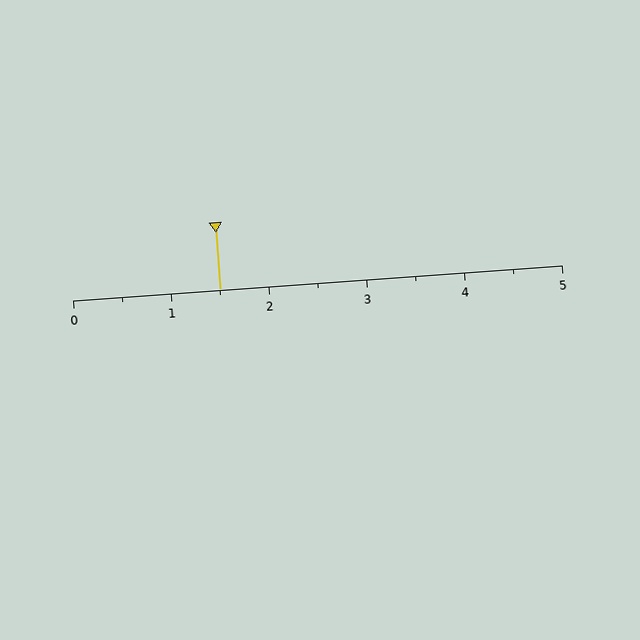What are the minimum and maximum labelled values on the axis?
The axis runs from 0 to 5.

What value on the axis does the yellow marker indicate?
The marker indicates approximately 1.5.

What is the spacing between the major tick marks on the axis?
The major ticks are spaced 1 apart.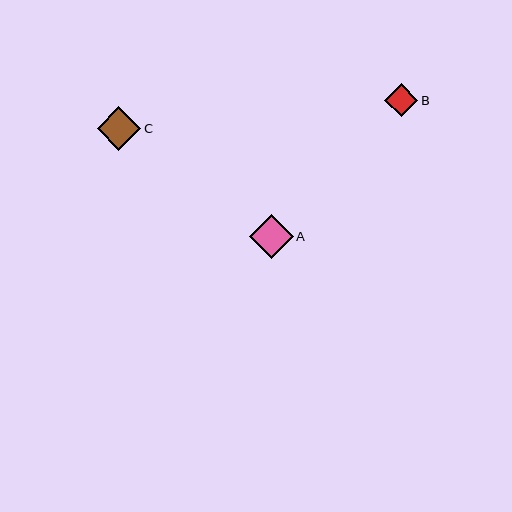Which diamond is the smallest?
Diamond B is the smallest with a size of approximately 33 pixels.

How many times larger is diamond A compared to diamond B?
Diamond A is approximately 1.3 times the size of diamond B.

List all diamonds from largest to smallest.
From largest to smallest: A, C, B.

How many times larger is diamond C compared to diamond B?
Diamond C is approximately 1.3 times the size of diamond B.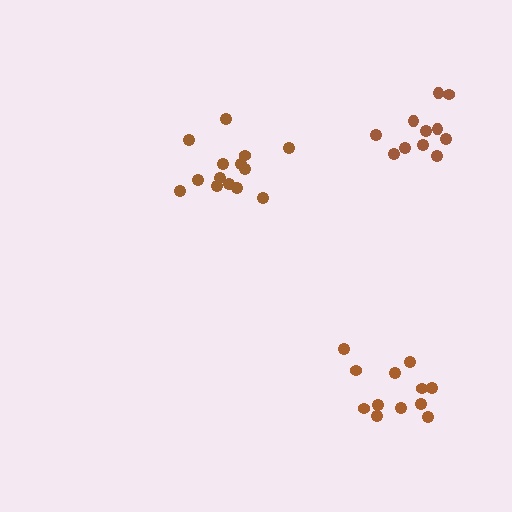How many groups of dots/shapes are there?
There are 3 groups.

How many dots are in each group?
Group 1: 11 dots, Group 2: 14 dots, Group 3: 12 dots (37 total).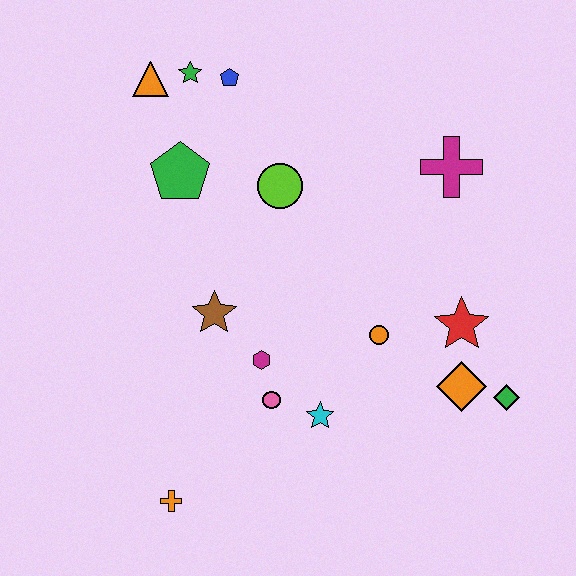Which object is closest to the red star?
The orange diamond is closest to the red star.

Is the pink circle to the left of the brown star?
No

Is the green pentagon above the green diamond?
Yes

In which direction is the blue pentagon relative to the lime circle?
The blue pentagon is above the lime circle.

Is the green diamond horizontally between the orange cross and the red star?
No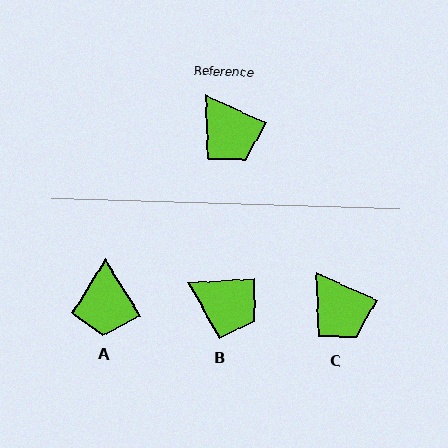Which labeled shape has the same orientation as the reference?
C.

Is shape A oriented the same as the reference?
No, it is off by about 34 degrees.